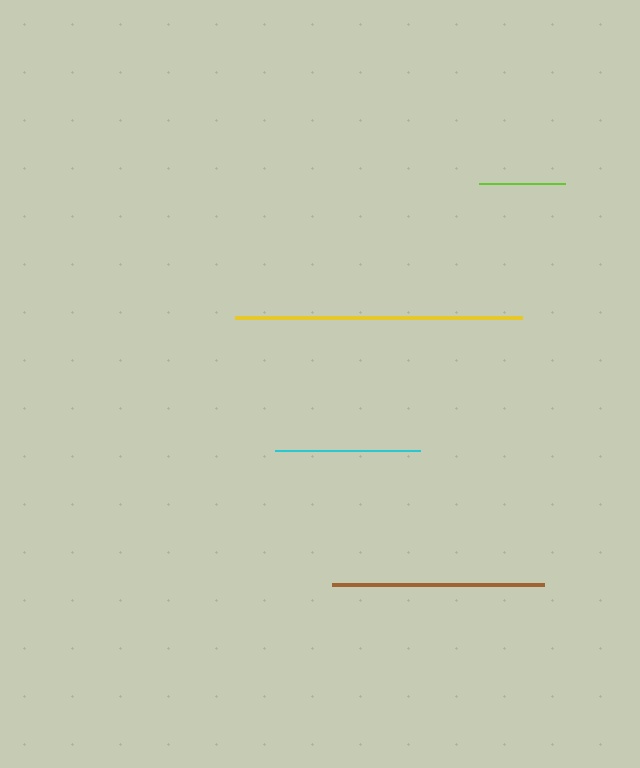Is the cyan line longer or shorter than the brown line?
The brown line is longer than the cyan line.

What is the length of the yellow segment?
The yellow segment is approximately 288 pixels long.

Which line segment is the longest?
The yellow line is the longest at approximately 288 pixels.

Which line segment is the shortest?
The lime line is the shortest at approximately 87 pixels.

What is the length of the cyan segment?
The cyan segment is approximately 145 pixels long.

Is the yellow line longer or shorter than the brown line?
The yellow line is longer than the brown line.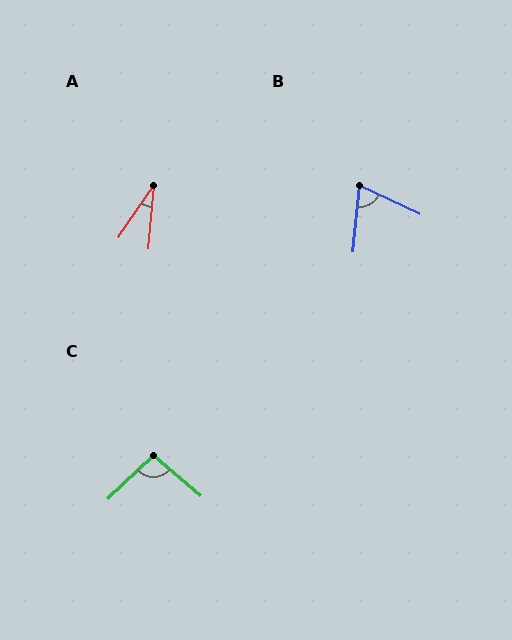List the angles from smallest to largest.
A (29°), B (70°), C (96°).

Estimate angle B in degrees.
Approximately 70 degrees.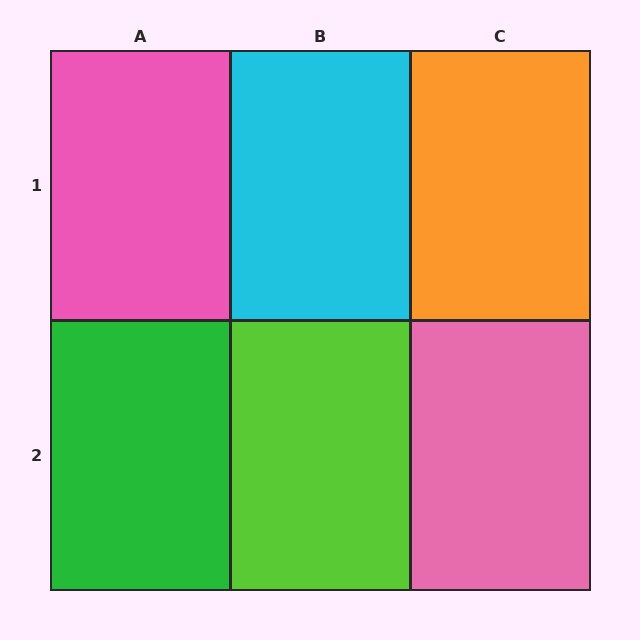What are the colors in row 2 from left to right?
Green, lime, pink.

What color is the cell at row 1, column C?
Orange.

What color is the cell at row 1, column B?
Cyan.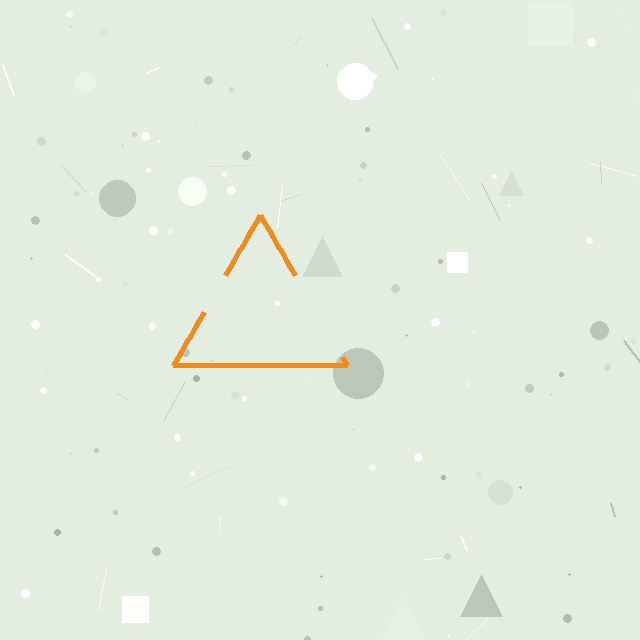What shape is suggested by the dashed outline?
The dashed outline suggests a triangle.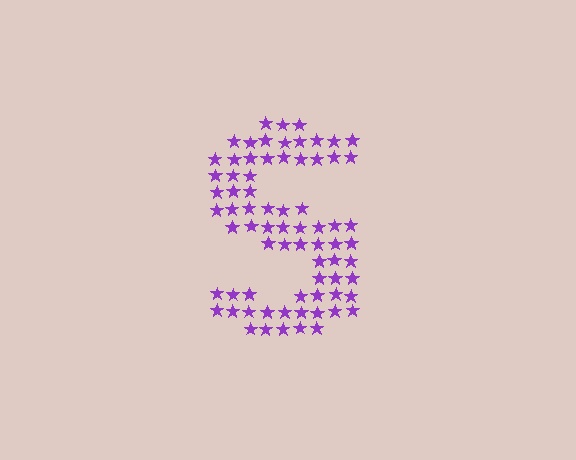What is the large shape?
The large shape is the letter S.